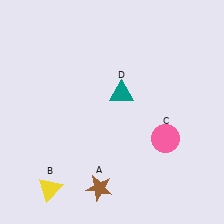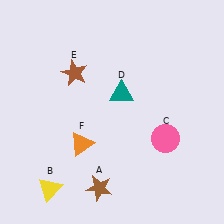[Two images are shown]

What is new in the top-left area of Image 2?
A brown star (E) was added in the top-left area of Image 2.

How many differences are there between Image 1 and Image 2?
There are 2 differences between the two images.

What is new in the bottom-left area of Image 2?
An orange triangle (F) was added in the bottom-left area of Image 2.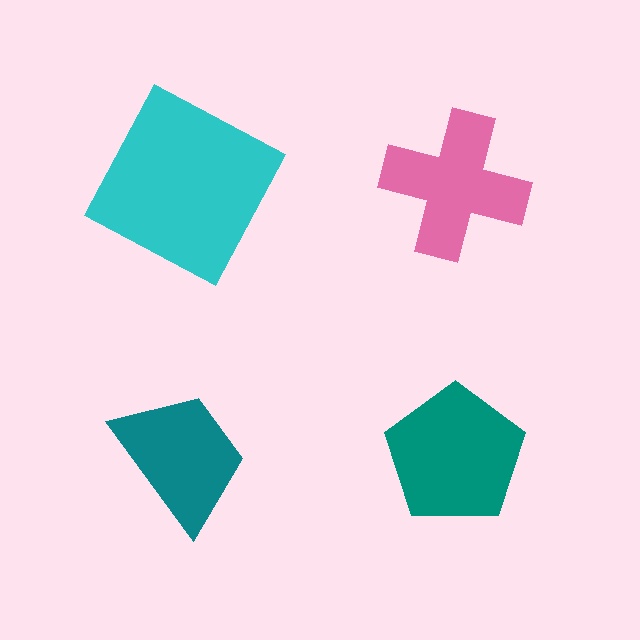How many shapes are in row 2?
2 shapes.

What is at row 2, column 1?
A teal trapezoid.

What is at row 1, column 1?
A cyan square.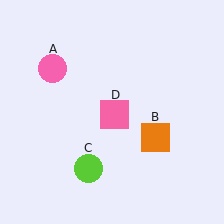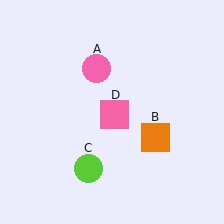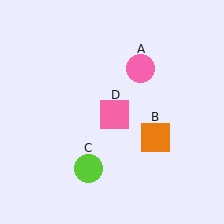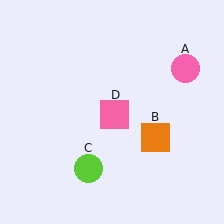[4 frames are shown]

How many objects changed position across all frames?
1 object changed position: pink circle (object A).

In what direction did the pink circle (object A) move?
The pink circle (object A) moved right.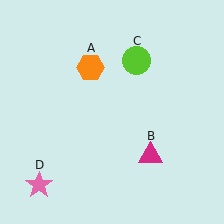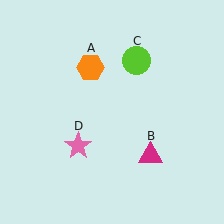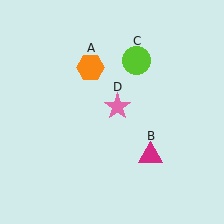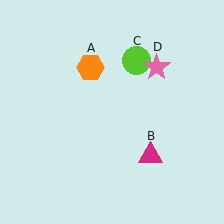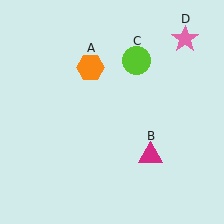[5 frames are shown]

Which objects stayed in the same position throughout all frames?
Orange hexagon (object A) and magenta triangle (object B) and lime circle (object C) remained stationary.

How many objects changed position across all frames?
1 object changed position: pink star (object D).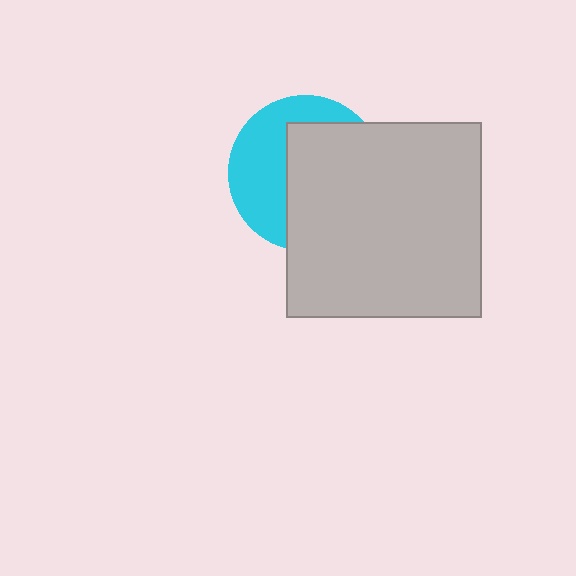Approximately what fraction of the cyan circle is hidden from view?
Roughly 58% of the cyan circle is hidden behind the light gray square.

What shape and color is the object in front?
The object in front is a light gray square.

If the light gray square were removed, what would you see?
You would see the complete cyan circle.